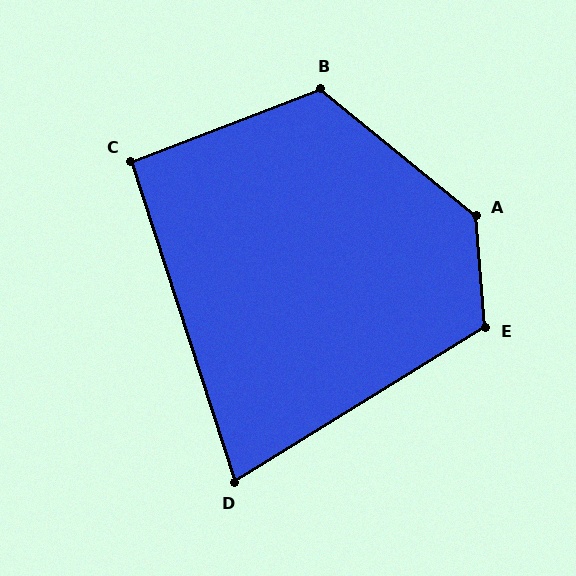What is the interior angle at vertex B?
Approximately 120 degrees (obtuse).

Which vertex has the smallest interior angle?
D, at approximately 76 degrees.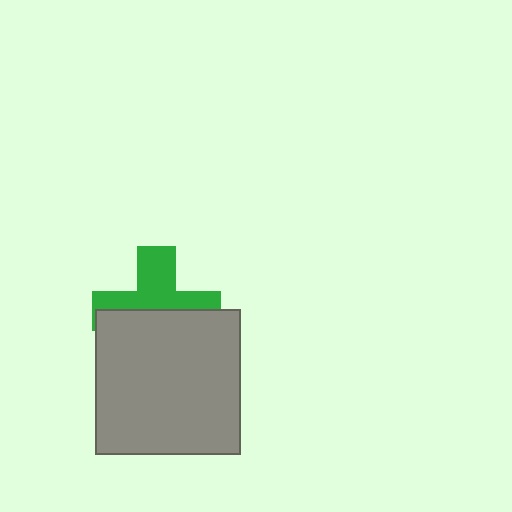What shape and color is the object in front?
The object in front is a gray square.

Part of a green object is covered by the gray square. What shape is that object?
It is a cross.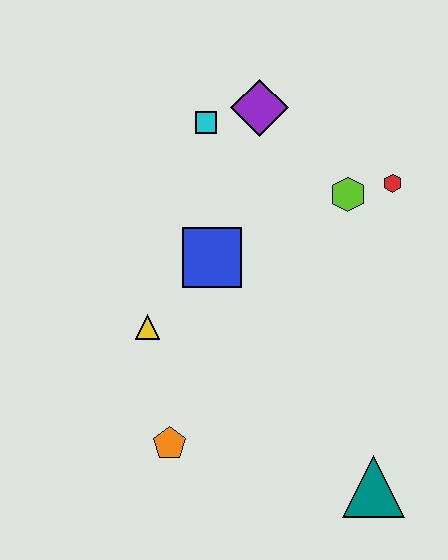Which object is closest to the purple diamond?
The cyan square is closest to the purple diamond.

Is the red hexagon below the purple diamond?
Yes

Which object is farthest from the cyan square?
The teal triangle is farthest from the cyan square.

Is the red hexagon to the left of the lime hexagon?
No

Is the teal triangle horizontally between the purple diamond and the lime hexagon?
No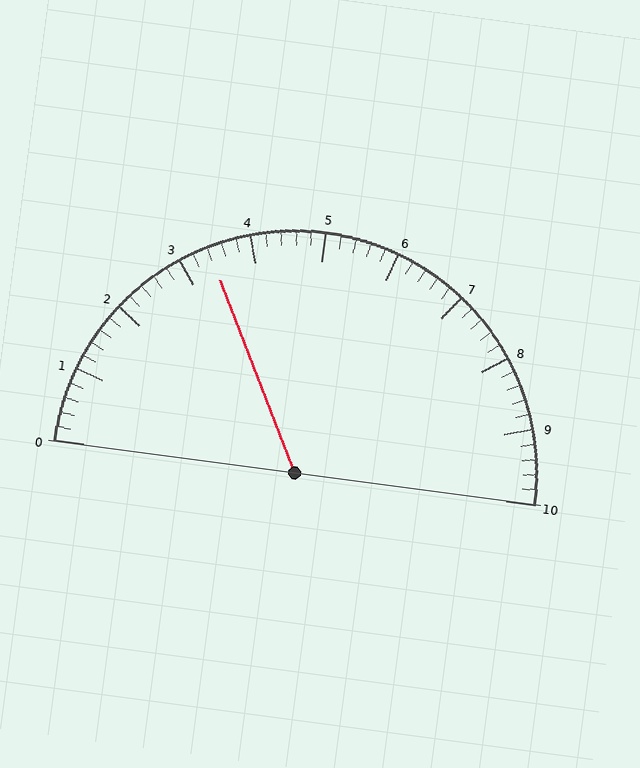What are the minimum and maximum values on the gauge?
The gauge ranges from 0 to 10.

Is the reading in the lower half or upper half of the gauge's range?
The reading is in the lower half of the range (0 to 10).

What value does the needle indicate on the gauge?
The needle indicates approximately 3.4.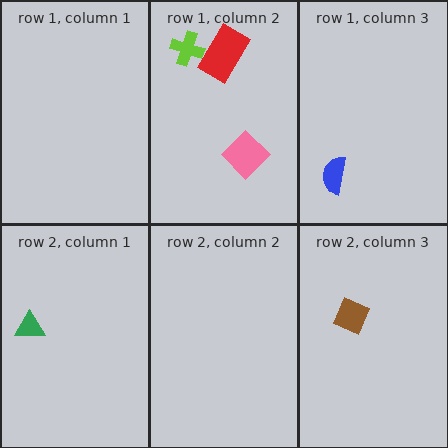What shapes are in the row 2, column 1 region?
The green triangle.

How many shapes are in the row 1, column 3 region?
1.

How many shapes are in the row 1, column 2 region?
3.